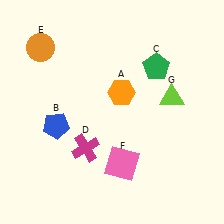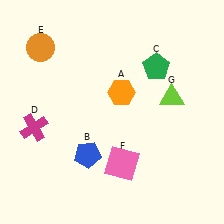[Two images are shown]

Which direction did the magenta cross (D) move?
The magenta cross (D) moved left.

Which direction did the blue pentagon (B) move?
The blue pentagon (B) moved right.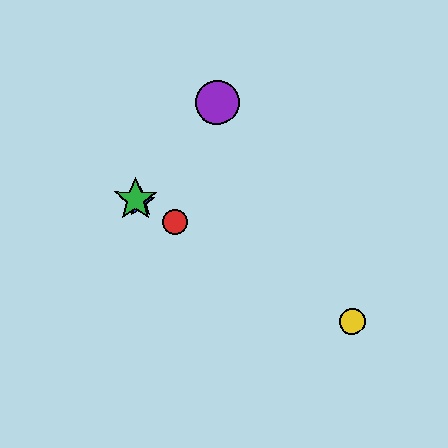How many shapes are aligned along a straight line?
4 shapes (the red circle, the blue star, the green star, the yellow circle) are aligned along a straight line.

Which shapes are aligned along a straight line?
The red circle, the blue star, the green star, the yellow circle are aligned along a straight line.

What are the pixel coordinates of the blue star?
The blue star is at (140, 202).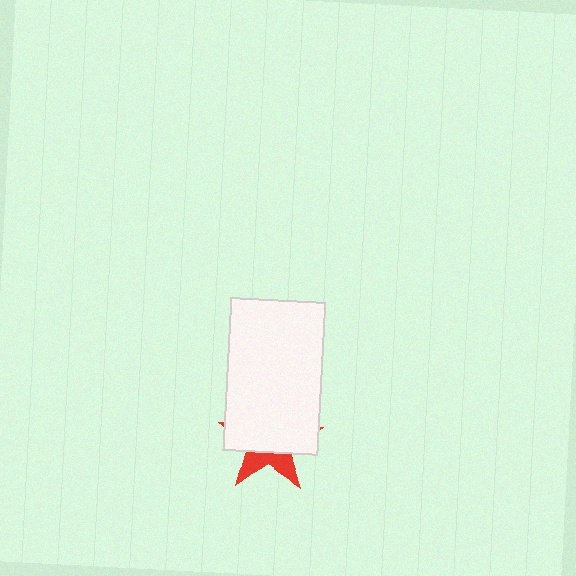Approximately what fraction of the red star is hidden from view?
Roughly 68% of the red star is hidden behind the white rectangle.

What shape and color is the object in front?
The object in front is a white rectangle.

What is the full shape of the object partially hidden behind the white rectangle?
The partially hidden object is a red star.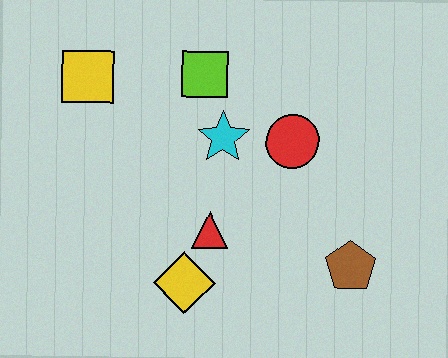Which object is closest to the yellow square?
The lime square is closest to the yellow square.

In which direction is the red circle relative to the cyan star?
The red circle is to the right of the cyan star.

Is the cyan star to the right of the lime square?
Yes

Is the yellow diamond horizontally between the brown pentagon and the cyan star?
No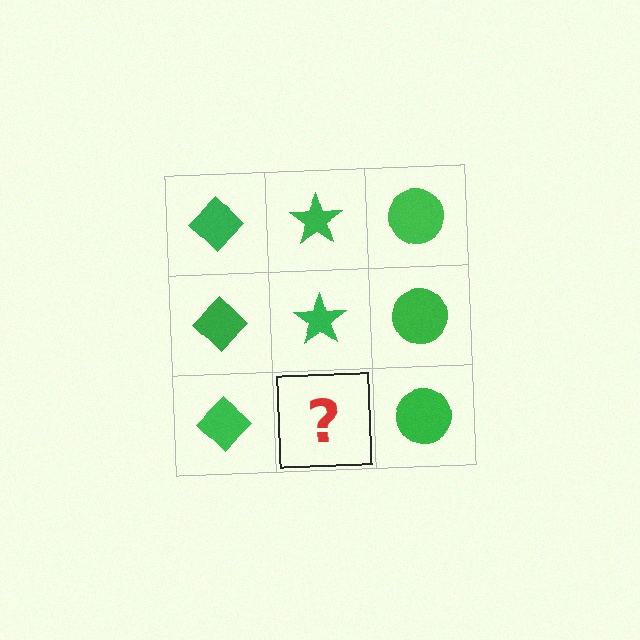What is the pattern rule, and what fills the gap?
The rule is that each column has a consistent shape. The gap should be filled with a green star.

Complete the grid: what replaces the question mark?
The question mark should be replaced with a green star.